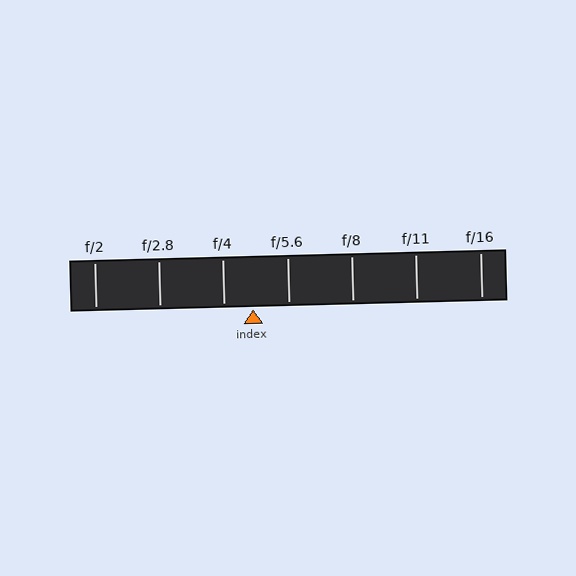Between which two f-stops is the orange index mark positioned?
The index mark is between f/4 and f/5.6.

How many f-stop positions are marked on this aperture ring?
There are 7 f-stop positions marked.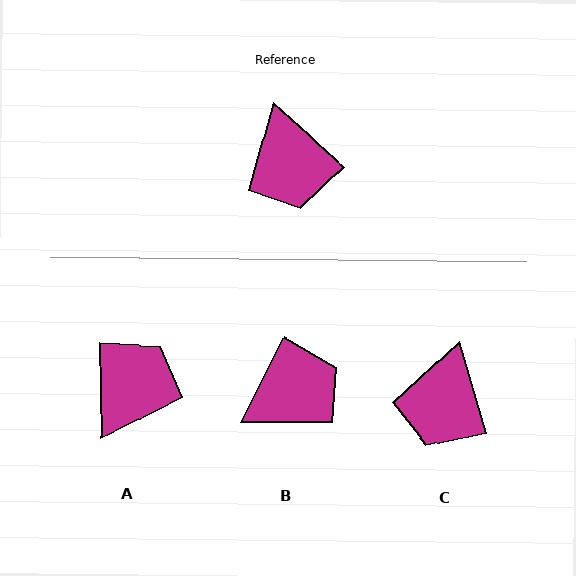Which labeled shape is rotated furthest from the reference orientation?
A, about 133 degrees away.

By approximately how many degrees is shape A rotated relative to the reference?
Approximately 133 degrees counter-clockwise.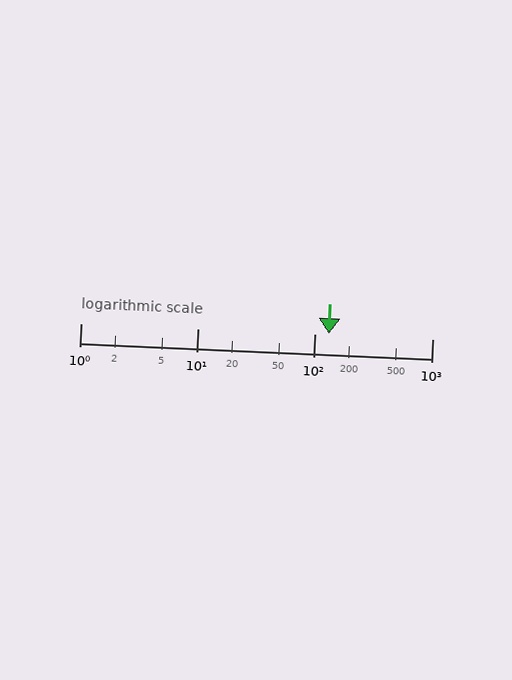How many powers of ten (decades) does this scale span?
The scale spans 3 decades, from 1 to 1000.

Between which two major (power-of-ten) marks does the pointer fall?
The pointer is between 100 and 1000.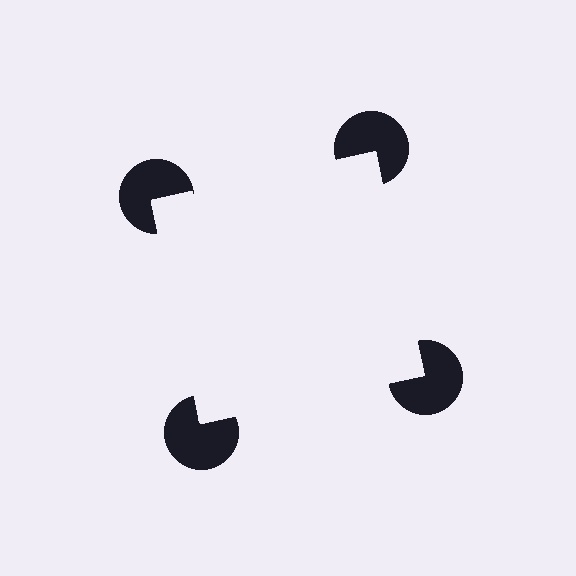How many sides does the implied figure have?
4 sides.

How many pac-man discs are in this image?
There are 4 — one at each vertex of the illusory square.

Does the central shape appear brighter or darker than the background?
It typically appears slightly brighter than the background, even though no actual brightness change is drawn.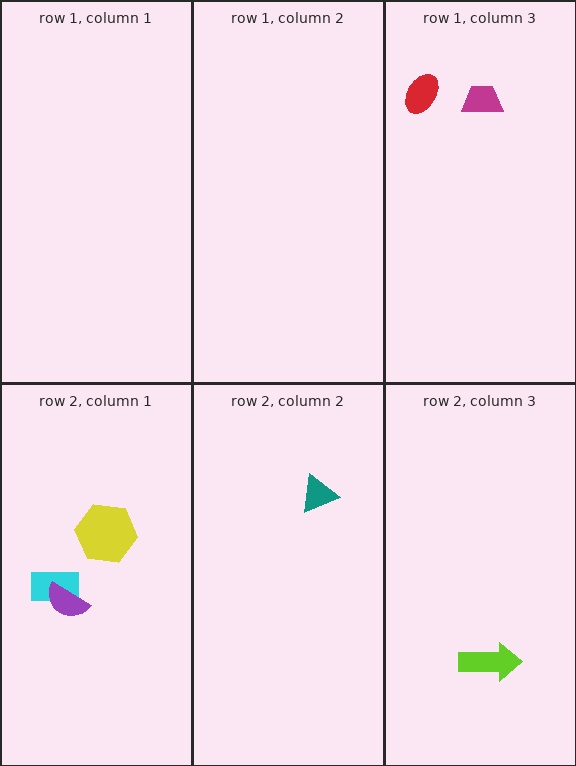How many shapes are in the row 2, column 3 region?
1.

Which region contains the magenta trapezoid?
The row 1, column 3 region.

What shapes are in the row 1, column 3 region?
The magenta trapezoid, the red ellipse.